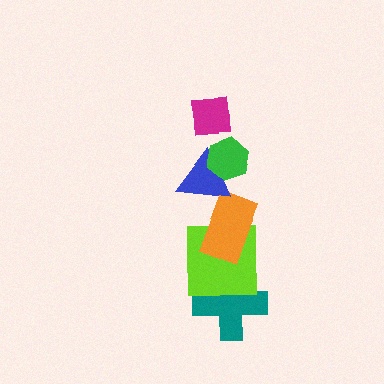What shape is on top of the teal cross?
The lime square is on top of the teal cross.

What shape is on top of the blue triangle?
The green hexagon is on top of the blue triangle.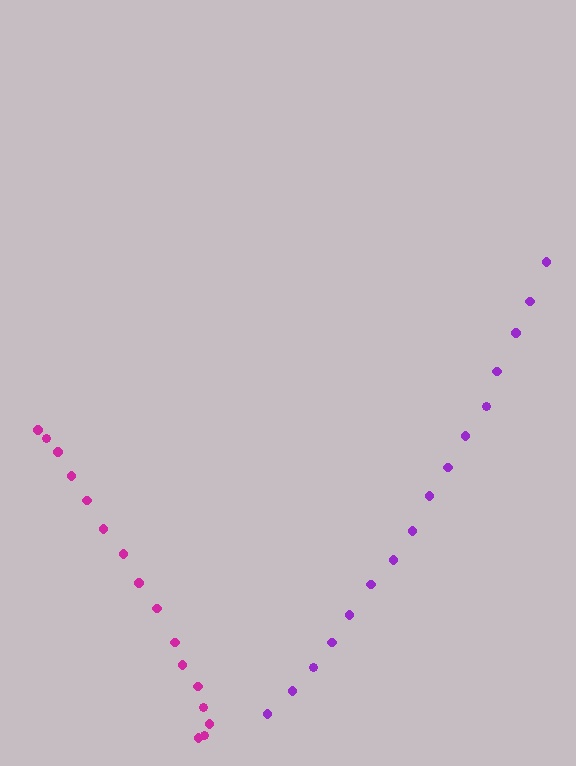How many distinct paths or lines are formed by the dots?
There are 2 distinct paths.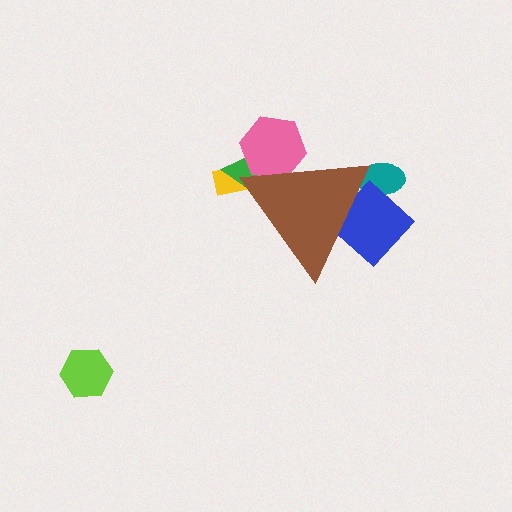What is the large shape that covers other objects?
A brown triangle.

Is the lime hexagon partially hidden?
No, the lime hexagon is fully visible.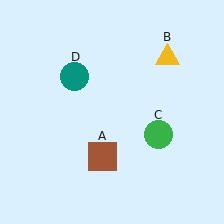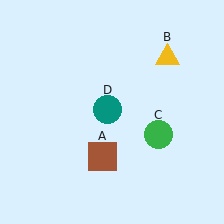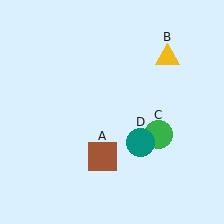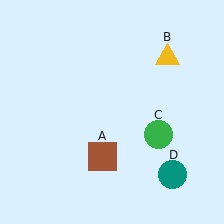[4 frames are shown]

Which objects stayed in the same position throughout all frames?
Brown square (object A) and yellow triangle (object B) and green circle (object C) remained stationary.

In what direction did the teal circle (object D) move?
The teal circle (object D) moved down and to the right.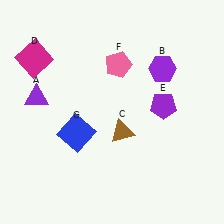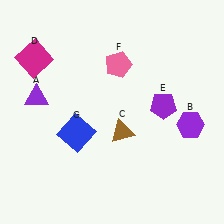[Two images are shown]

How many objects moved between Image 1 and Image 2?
1 object moved between the two images.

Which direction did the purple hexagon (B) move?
The purple hexagon (B) moved down.